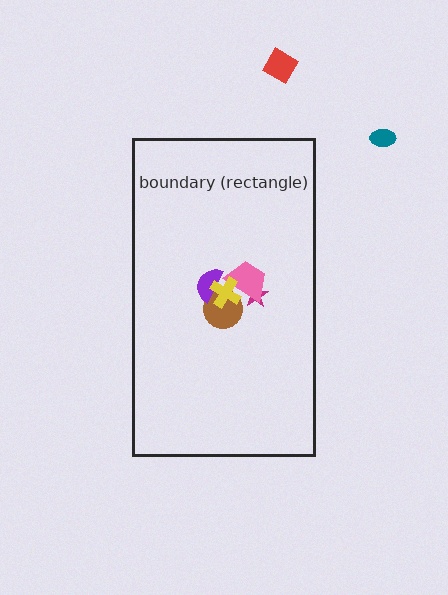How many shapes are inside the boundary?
5 inside, 2 outside.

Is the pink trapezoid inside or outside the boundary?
Inside.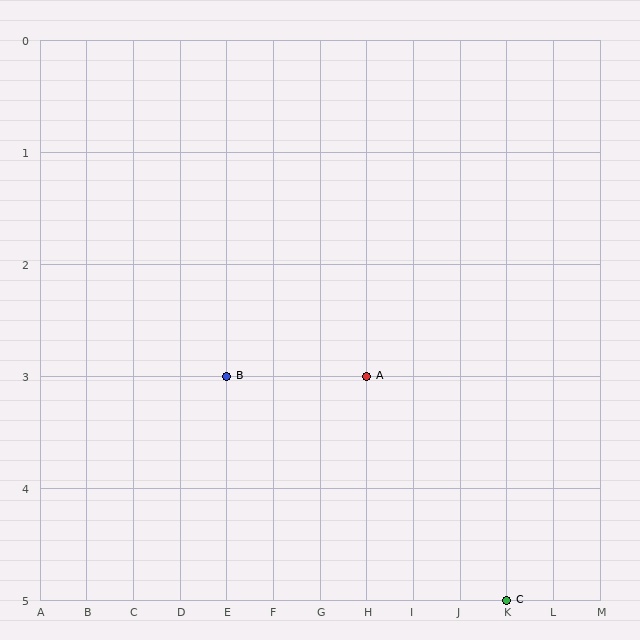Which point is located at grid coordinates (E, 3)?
Point B is at (E, 3).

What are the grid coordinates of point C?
Point C is at grid coordinates (K, 5).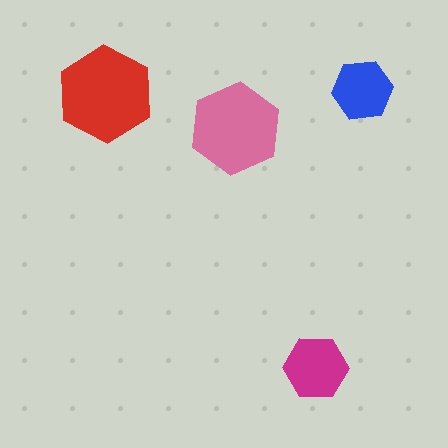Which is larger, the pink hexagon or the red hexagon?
The red one.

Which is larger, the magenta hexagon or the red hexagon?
The red one.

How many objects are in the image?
There are 4 objects in the image.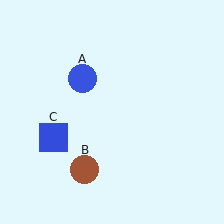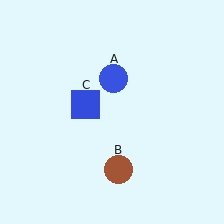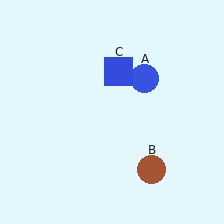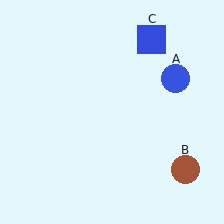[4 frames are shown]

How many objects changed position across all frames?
3 objects changed position: blue circle (object A), brown circle (object B), blue square (object C).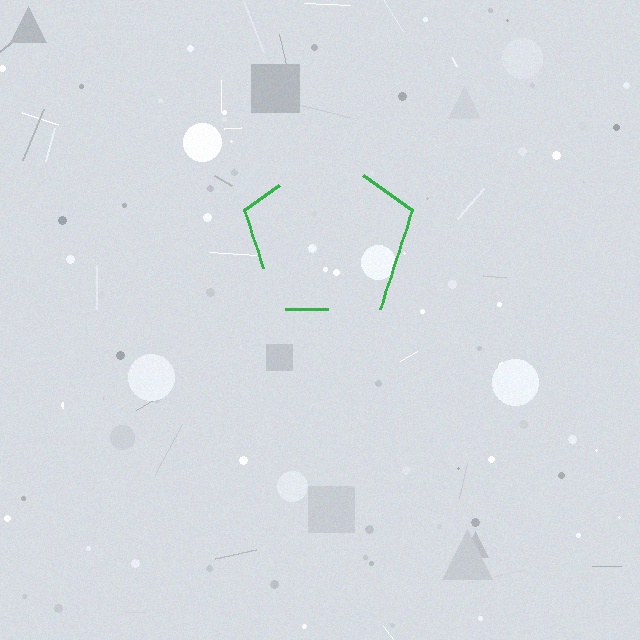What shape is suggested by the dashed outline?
The dashed outline suggests a pentagon.